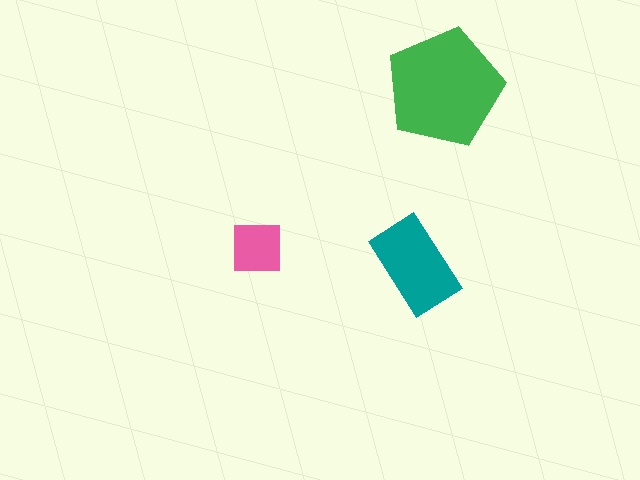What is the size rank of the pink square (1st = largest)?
3rd.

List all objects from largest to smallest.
The green pentagon, the teal rectangle, the pink square.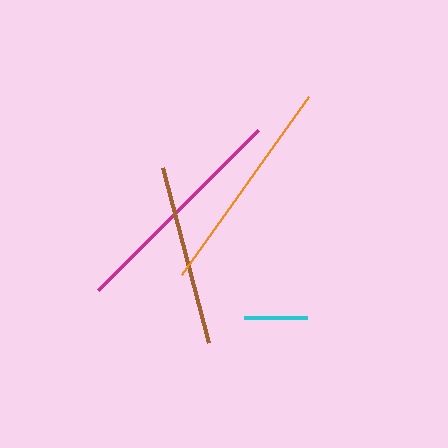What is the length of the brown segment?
The brown segment is approximately 181 pixels long.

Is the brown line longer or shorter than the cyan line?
The brown line is longer than the cyan line.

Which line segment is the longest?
The magenta line is the longest at approximately 226 pixels.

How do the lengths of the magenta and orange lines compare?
The magenta and orange lines are approximately the same length.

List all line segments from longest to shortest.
From longest to shortest: magenta, orange, brown, cyan.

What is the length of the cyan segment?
The cyan segment is approximately 63 pixels long.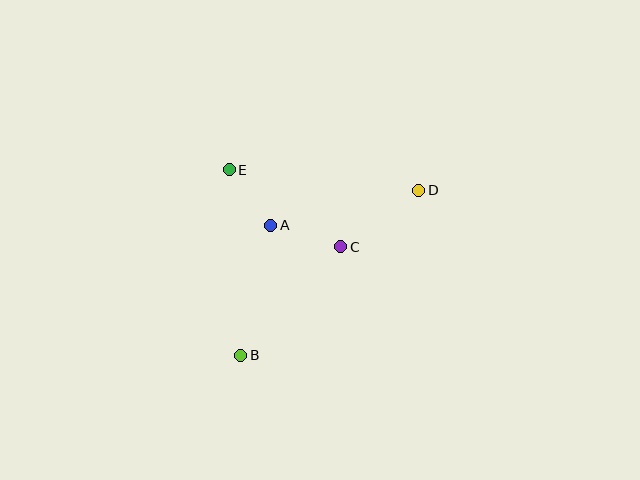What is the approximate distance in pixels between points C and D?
The distance between C and D is approximately 97 pixels.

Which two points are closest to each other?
Points A and E are closest to each other.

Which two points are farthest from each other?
Points B and D are farthest from each other.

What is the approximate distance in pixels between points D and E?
The distance between D and E is approximately 191 pixels.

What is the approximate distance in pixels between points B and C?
The distance between B and C is approximately 147 pixels.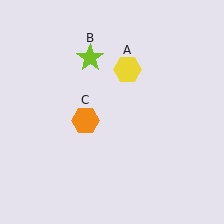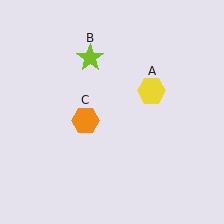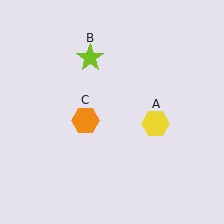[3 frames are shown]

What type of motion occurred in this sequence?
The yellow hexagon (object A) rotated clockwise around the center of the scene.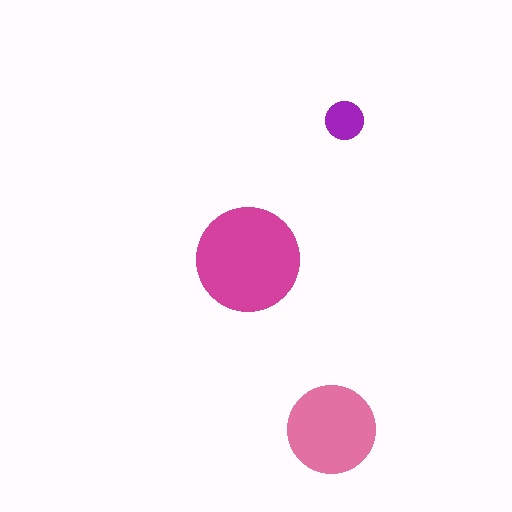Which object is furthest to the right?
The purple circle is rightmost.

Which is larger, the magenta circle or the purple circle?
The magenta one.